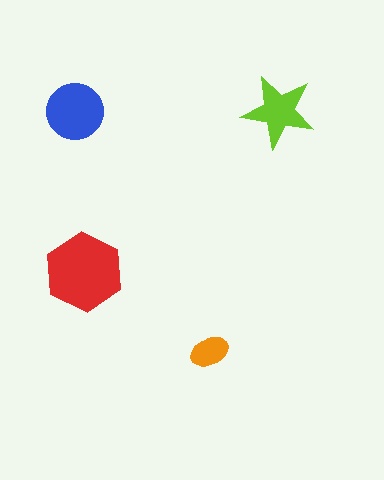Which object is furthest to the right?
The lime star is rightmost.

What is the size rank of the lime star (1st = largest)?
3rd.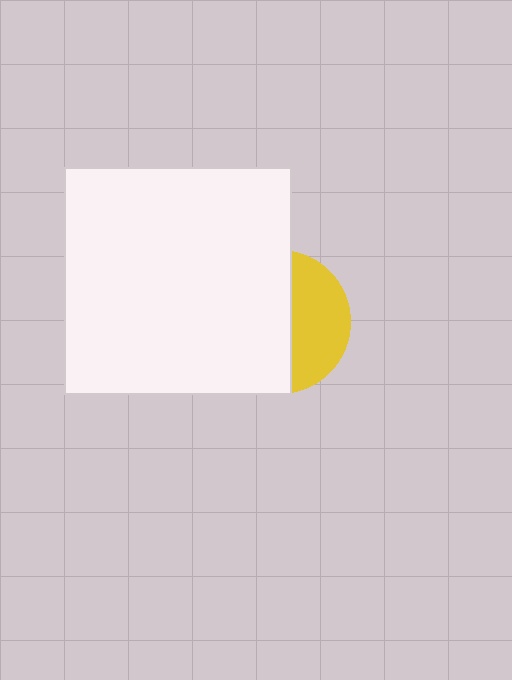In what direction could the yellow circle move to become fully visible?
The yellow circle could move right. That would shift it out from behind the white square entirely.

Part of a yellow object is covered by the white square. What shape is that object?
It is a circle.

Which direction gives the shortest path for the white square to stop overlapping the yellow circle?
Moving left gives the shortest separation.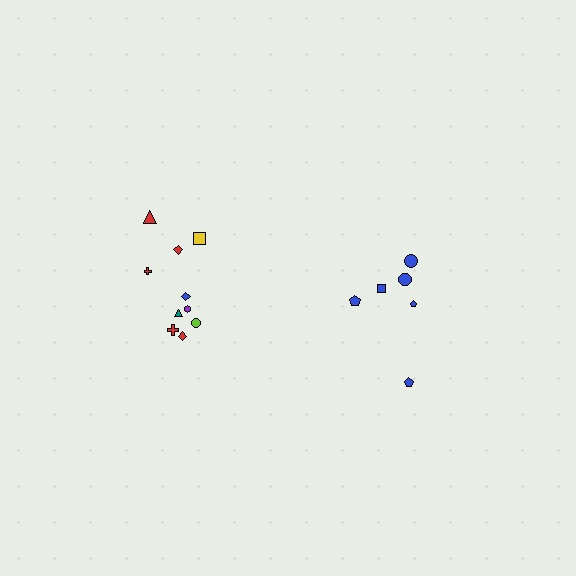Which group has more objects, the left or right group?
The left group.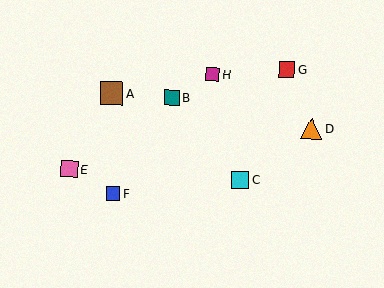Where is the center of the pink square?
The center of the pink square is at (69, 169).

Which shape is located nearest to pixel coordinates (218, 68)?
The magenta square (labeled H) at (213, 74) is nearest to that location.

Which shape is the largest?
The brown square (labeled A) is the largest.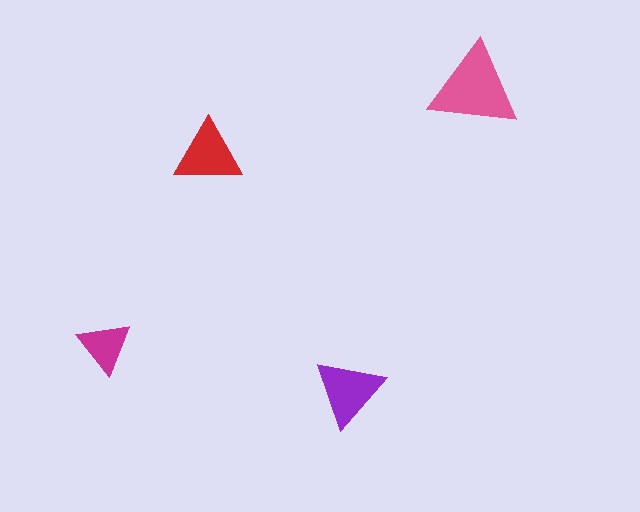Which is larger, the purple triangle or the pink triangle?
The pink one.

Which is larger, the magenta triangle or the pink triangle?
The pink one.